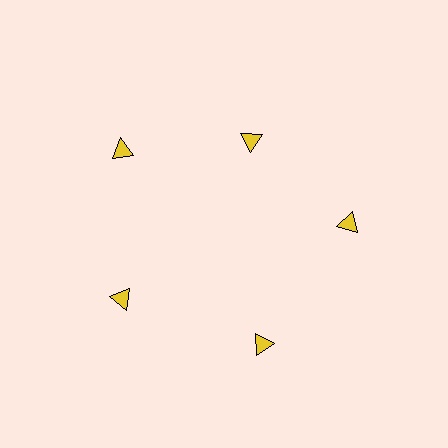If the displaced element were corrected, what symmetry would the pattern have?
It would have 5-fold rotational symmetry — the pattern would map onto itself every 72 degrees.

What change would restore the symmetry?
The symmetry would be restored by moving it outward, back onto the ring so that all 5 triangles sit at equal angles and equal distance from the center.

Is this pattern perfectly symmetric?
No. The 5 yellow triangles are arranged in a ring, but one element near the 1 o'clock position is pulled inward toward the center, breaking the 5-fold rotational symmetry.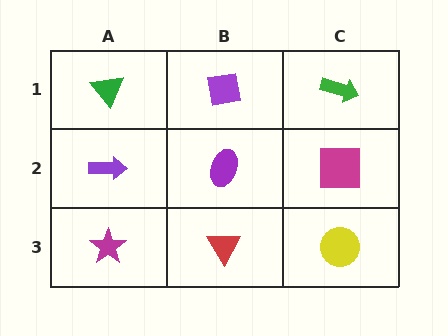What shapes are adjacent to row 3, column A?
A purple arrow (row 2, column A), a red triangle (row 3, column B).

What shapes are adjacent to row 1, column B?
A purple ellipse (row 2, column B), a green triangle (row 1, column A), a green arrow (row 1, column C).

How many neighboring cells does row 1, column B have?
3.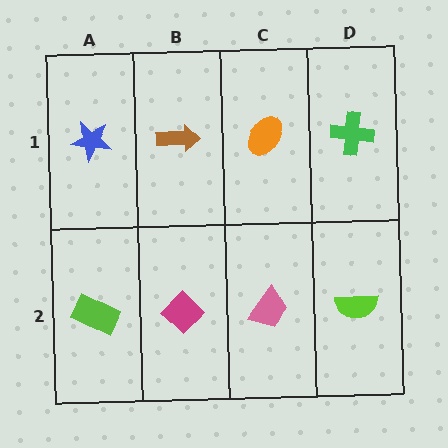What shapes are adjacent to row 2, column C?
An orange ellipse (row 1, column C), a magenta diamond (row 2, column B), a lime semicircle (row 2, column D).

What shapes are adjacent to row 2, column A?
A blue star (row 1, column A), a magenta diamond (row 2, column B).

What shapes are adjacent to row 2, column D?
A green cross (row 1, column D), a pink trapezoid (row 2, column C).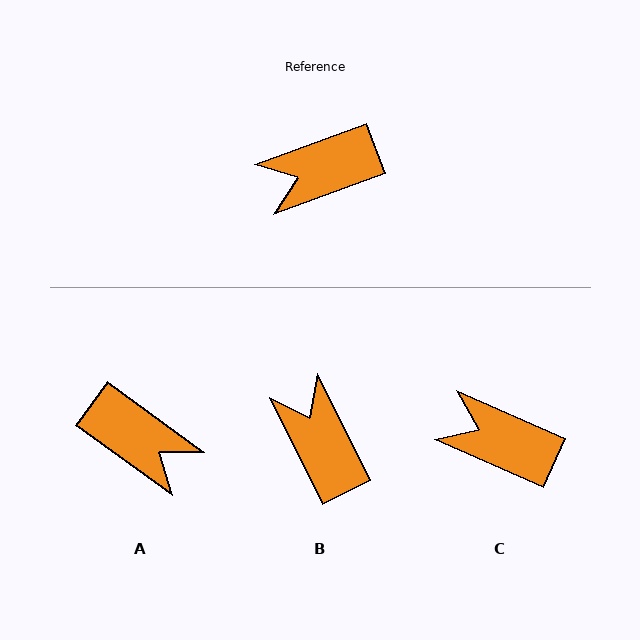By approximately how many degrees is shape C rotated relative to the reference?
Approximately 44 degrees clockwise.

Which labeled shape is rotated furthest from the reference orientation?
A, about 124 degrees away.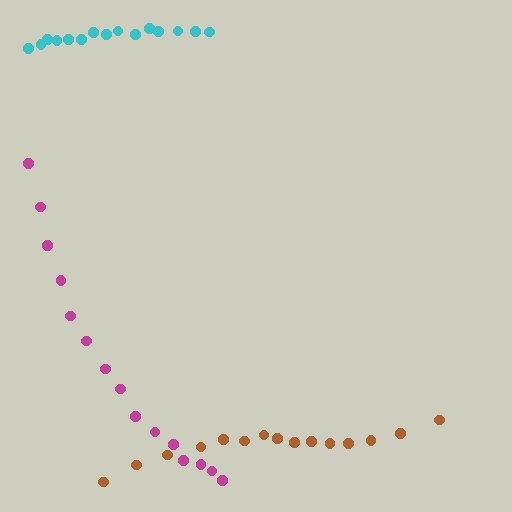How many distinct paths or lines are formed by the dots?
There are 3 distinct paths.